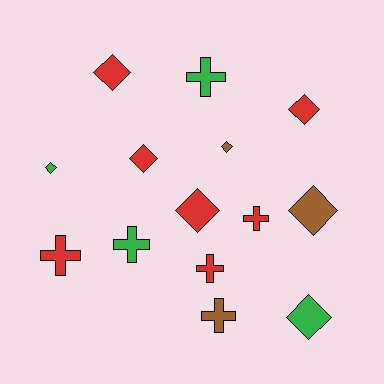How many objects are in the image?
There are 14 objects.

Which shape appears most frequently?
Diamond, with 8 objects.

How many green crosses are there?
There are 2 green crosses.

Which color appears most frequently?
Red, with 7 objects.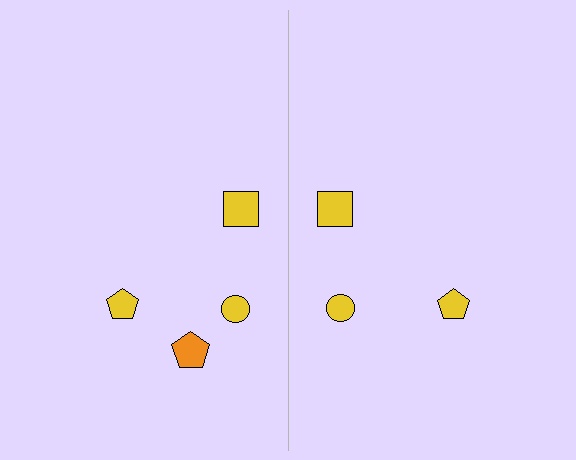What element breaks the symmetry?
A orange pentagon is missing from the right side.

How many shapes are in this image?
There are 7 shapes in this image.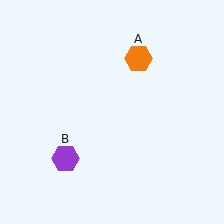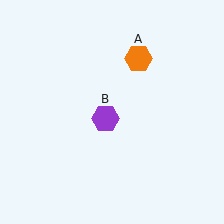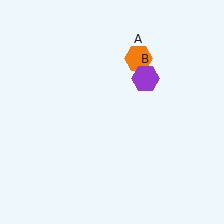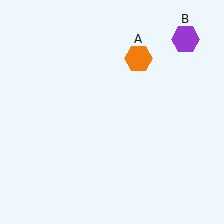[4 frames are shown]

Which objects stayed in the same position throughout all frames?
Orange hexagon (object A) remained stationary.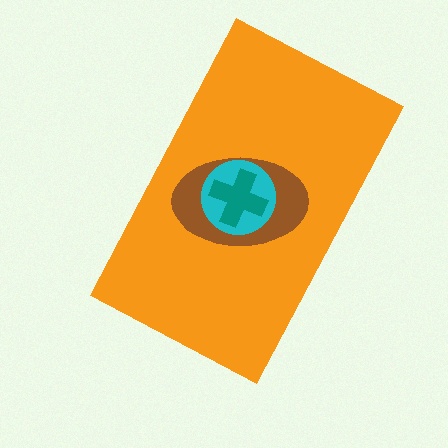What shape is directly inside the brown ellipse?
The cyan circle.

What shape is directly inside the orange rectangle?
The brown ellipse.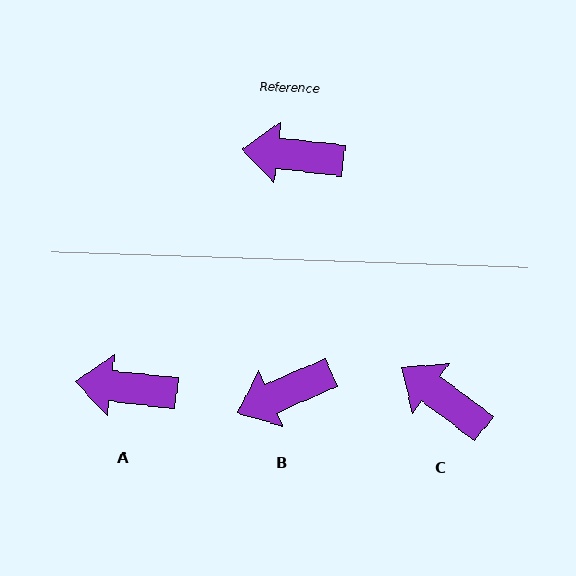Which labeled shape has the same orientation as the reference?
A.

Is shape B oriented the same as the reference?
No, it is off by about 30 degrees.